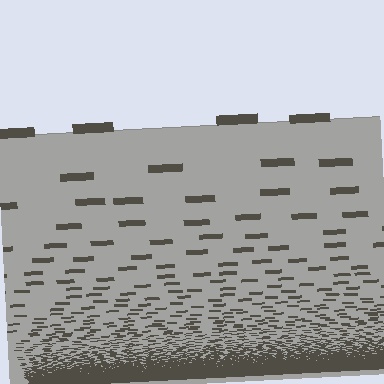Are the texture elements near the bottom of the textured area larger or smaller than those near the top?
Smaller. The gradient is inverted — elements near the bottom are smaller and denser.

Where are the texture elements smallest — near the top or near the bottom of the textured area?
Near the bottom.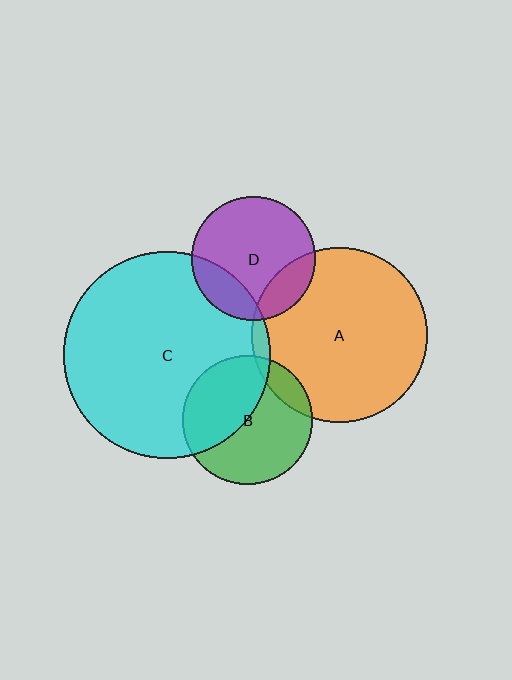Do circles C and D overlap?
Yes.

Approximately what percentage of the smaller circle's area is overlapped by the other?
Approximately 20%.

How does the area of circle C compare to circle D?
Approximately 2.8 times.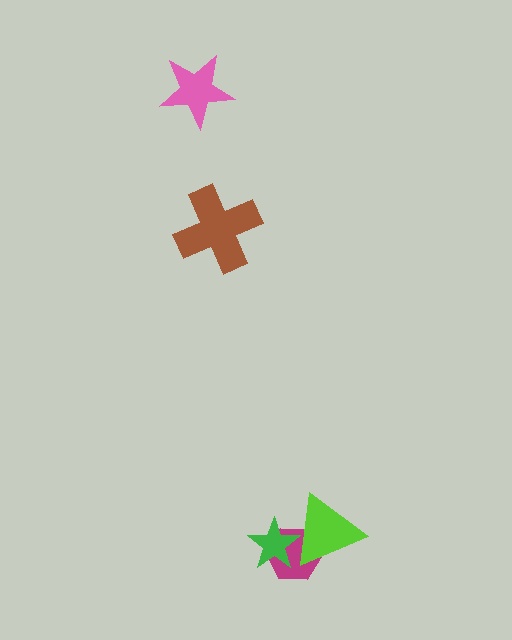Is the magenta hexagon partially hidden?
Yes, it is partially covered by another shape.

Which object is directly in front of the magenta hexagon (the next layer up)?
The green star is directly in front of the magenta hexagon.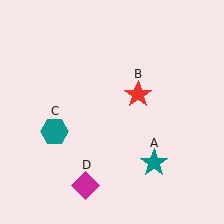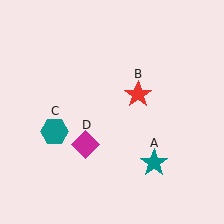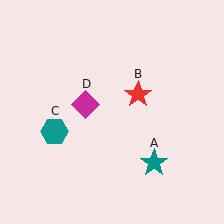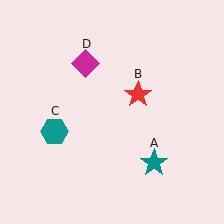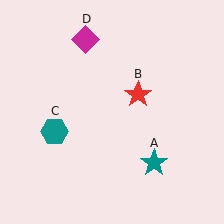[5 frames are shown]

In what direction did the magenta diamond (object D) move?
The magenta diamond (object D) moved up.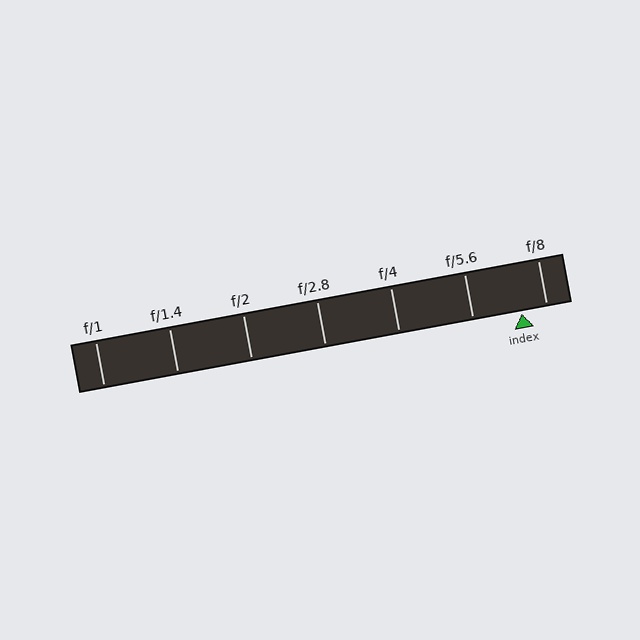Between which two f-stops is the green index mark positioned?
The index mark is between f/5.6 and f/8.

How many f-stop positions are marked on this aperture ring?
There are 7 f-stop positions marked.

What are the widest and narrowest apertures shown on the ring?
The widest aperture shown is f/1 and the narrowest is f/8.